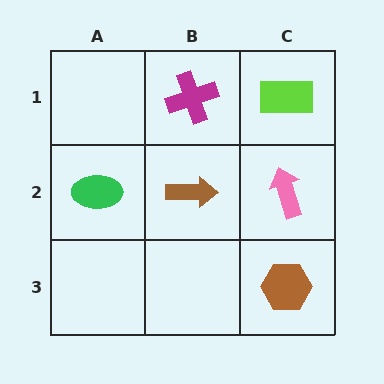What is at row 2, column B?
A brown arrow.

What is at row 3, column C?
A brown hexagon.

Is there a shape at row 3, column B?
No, that cell is empty.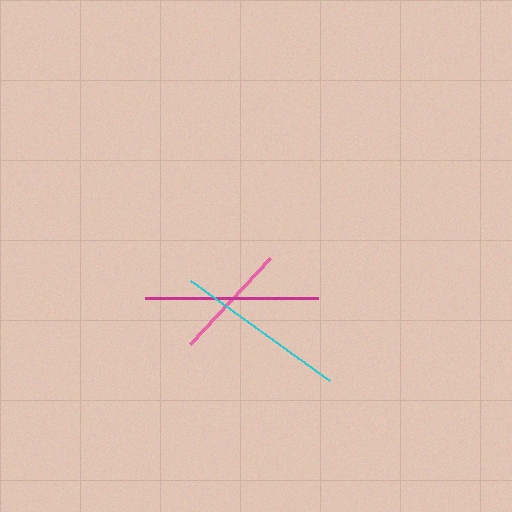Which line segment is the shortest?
The pink line is the shortest at approximately 117 pixels.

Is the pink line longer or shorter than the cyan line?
The cyan line is longer than the pink line.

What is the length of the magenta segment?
The magenta segment is approximately 173 pixels long.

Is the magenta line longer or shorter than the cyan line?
The magenta line is longer than the cyan line.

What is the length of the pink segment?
The pink segment is approximately 117 pixels long.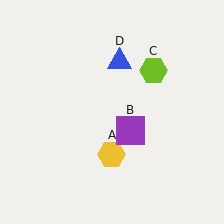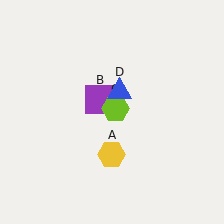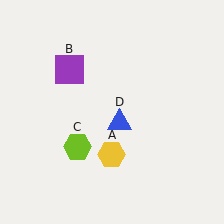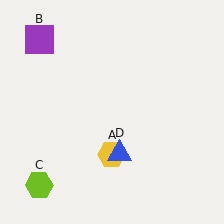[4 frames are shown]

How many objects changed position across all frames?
3 objects changed position: purple square (object B), lime hexagon (object C), blue triangle (object D).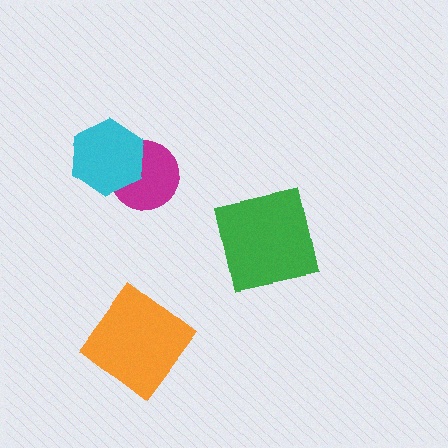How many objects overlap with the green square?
0 objects overlap with the green square.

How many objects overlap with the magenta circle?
1 object overlaps with the magenta circle.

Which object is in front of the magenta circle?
The cyan hexagon is in front of the magenta circle.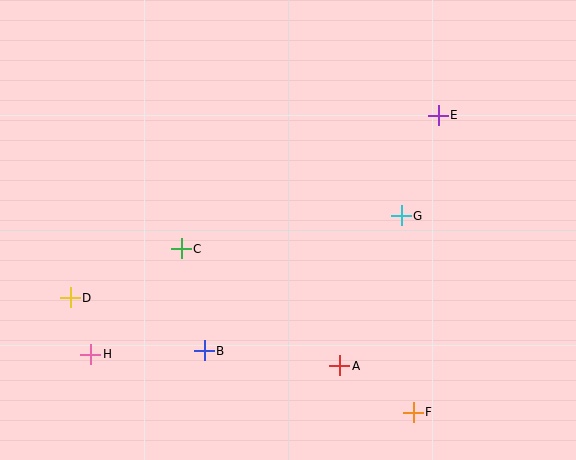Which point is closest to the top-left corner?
Point D is closest to the top-left corner.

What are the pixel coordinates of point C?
Point C is at (181, 249).